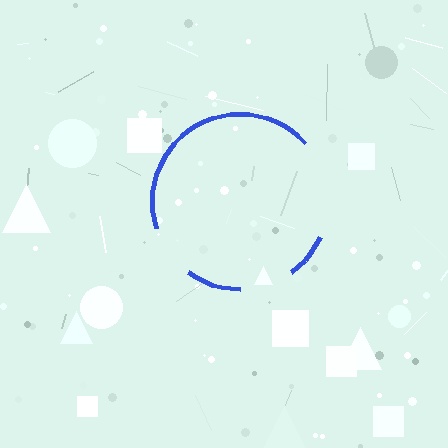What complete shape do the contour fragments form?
The contour fragments form a circle.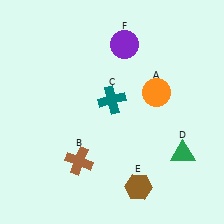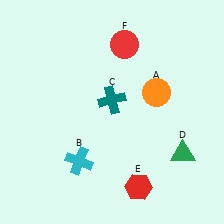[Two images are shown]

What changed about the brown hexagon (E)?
In Image 1, E is brown. In Image 2, it changed to red.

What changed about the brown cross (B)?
In Image 1, B is brown. In Image 2, it changed to cyan.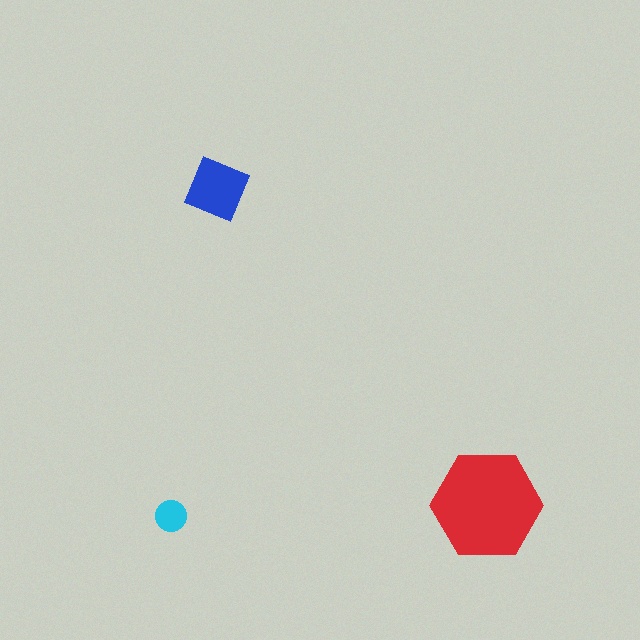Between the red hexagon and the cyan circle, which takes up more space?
The red hexagon.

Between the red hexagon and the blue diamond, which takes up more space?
The red hexagon.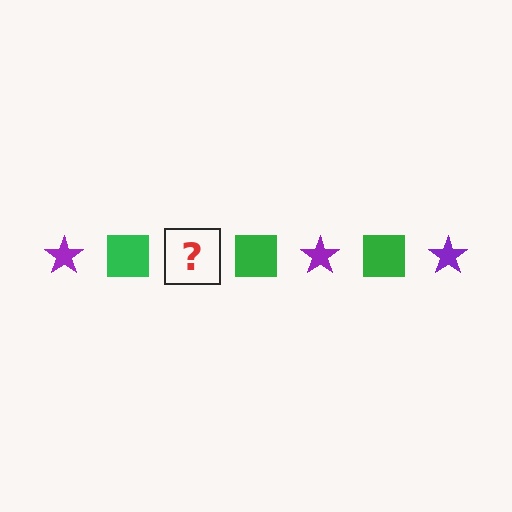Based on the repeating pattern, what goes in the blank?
The blank should be a purple star.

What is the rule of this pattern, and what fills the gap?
The rule is that the pattern alternates between purple star and green square. The gap should be filled with a purple star.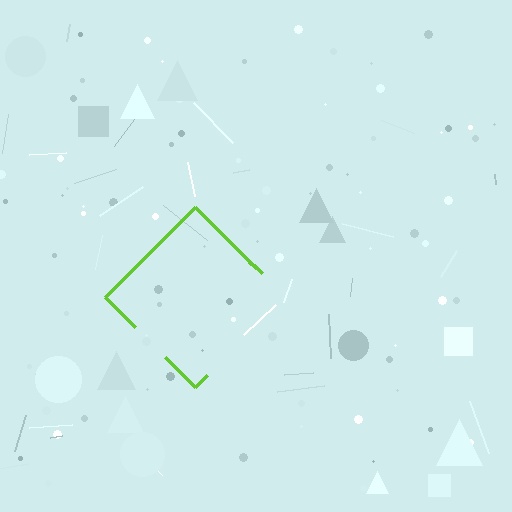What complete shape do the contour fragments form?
The contour fragments form a diamond.